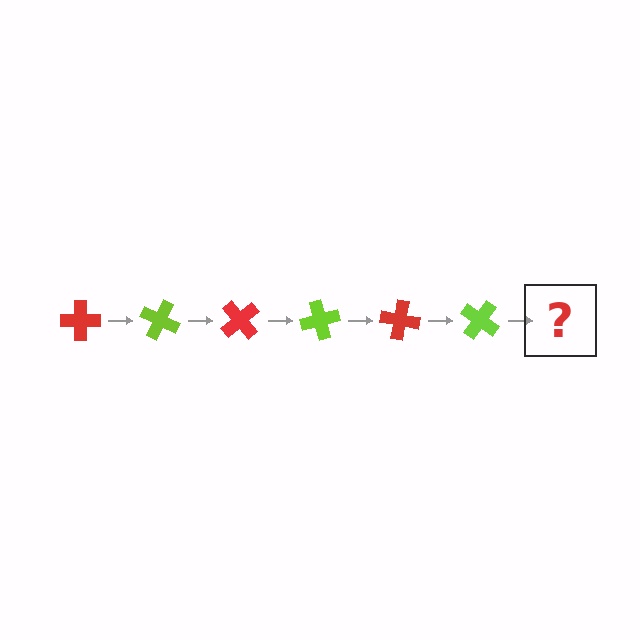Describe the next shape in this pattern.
It should be a red cross, rotated 150 degrees from the start.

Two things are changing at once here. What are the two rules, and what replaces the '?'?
The two rules are that it rotates 25 degrees each step and the color cycles through red and lime. The '?' should be a red cross, rotated 150 degrees from the start.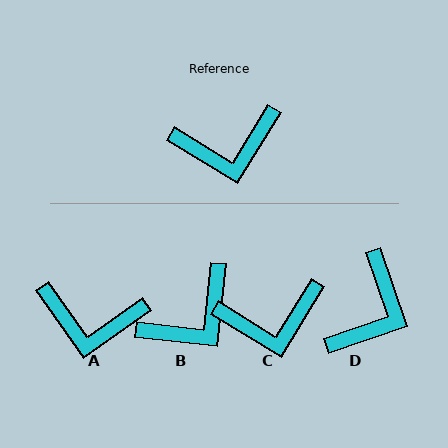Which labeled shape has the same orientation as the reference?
C.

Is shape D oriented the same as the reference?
No, it is off by about 50 degrees.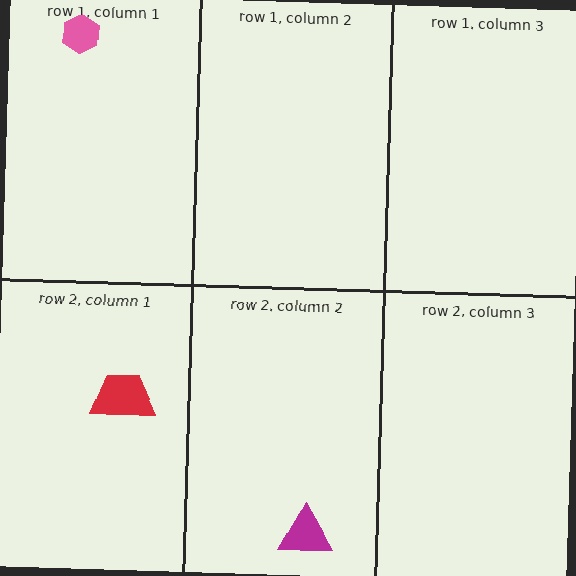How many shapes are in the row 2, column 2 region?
1.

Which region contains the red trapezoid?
The row 2, column 1 region.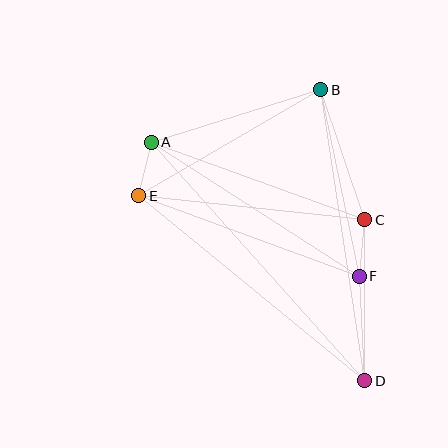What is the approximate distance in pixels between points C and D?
The distance between C and D is approximately 161 pixels.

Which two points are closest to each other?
Points A and E are closest to each other.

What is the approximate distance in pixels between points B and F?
The distance between B and F is approximately 190 pixels.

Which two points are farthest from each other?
Points A and D are farthest from each other.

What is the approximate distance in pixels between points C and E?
The distance between C and E is approximately 228 pixels.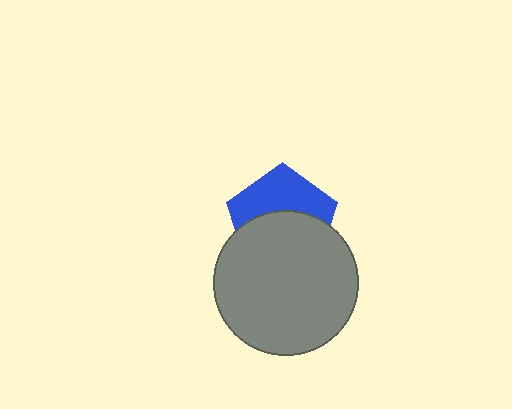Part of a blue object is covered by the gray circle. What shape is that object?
It is a pentagon.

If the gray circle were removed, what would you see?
You would see the complete blue pentagon.